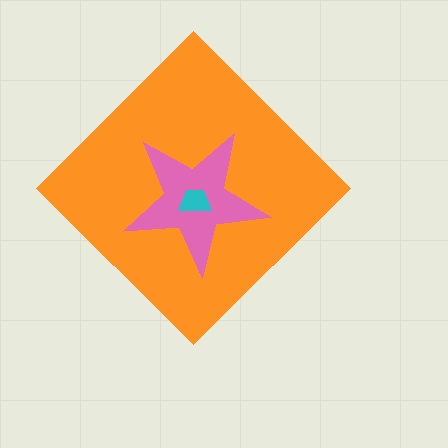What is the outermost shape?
The orange diamond.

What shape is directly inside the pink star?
The cyan trapezoid.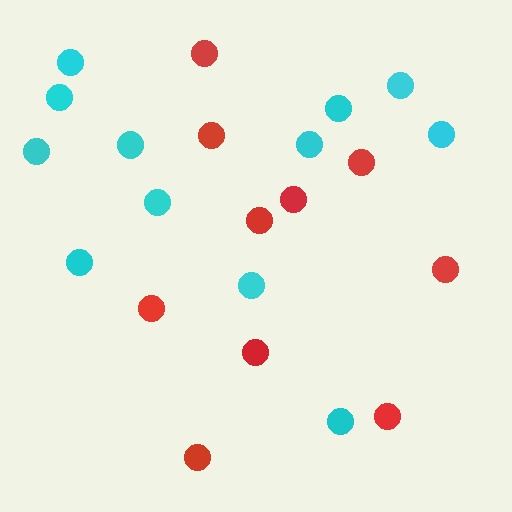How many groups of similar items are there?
There are 2 groups: one group of red circles (10) and one group of cyan circles (12).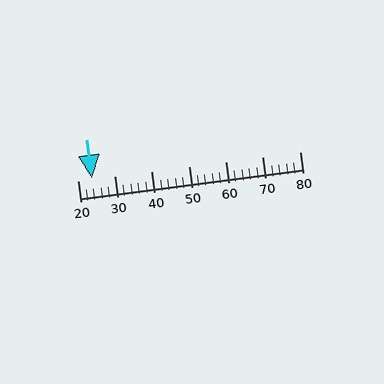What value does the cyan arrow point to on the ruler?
The cyan arrow points to approximately 24.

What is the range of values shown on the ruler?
The ruler shows values from 20 to 80.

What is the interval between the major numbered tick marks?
The major tick marks are spaced 10 units apart.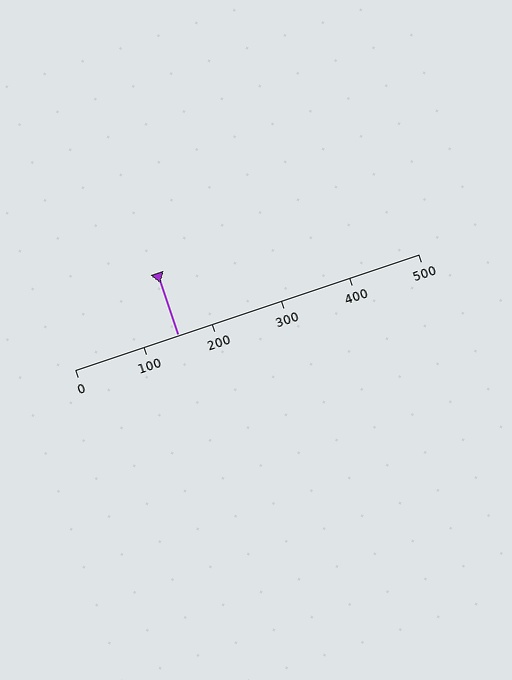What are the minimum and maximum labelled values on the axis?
The axis runs from 0 to 500.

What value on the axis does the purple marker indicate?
The marker indicates approximately 150.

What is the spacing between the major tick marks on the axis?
The major ticks are spaced 100 apart.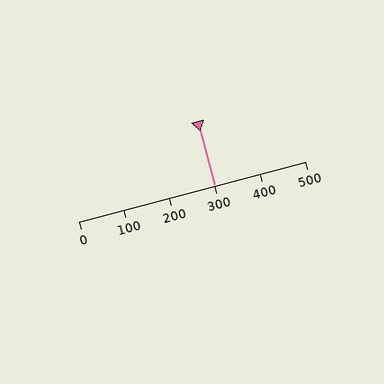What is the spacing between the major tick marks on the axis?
The major ticks are spaced 100 apart.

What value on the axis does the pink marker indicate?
The marker indicates approximately 300.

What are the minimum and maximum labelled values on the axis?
The axis runs from 0 to 500.